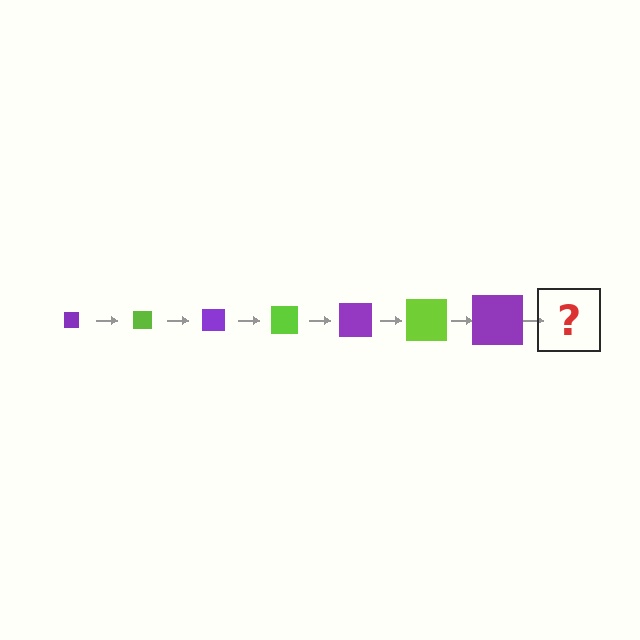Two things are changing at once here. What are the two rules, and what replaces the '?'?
The two rules are that the square grows larger each step and the color cycles through purple and lime. The '?' should be a lime square, larger than the previous one.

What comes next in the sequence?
The next element should be a lime square, larger than the previous one.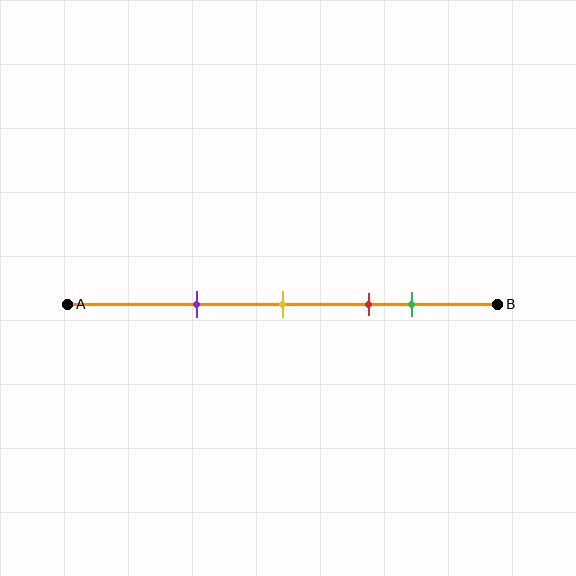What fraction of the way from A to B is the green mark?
The green mark is approximately 80% (0.8) of the way from A to B.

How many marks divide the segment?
There are 4 marks dividing the segment.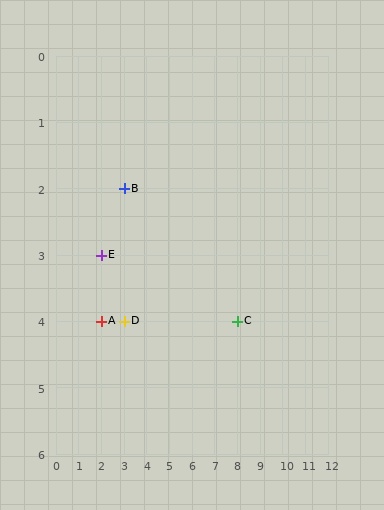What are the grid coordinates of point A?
Point A is at grid coordinates (2, 4).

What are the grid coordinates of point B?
Point B is at grid coordinates (3, 2).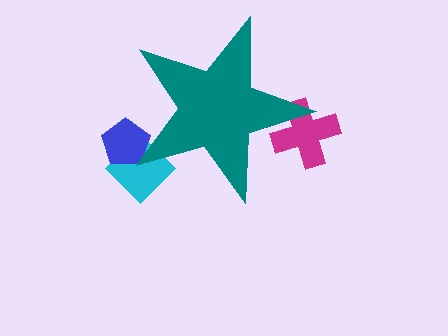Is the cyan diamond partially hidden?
Yes, the cyan diamond is partially hidden behind the teal star.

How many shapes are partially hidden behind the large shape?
3 shapes are partially hidden.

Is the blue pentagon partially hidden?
Yes, the blue pentagon is partially hidden behind the teal star.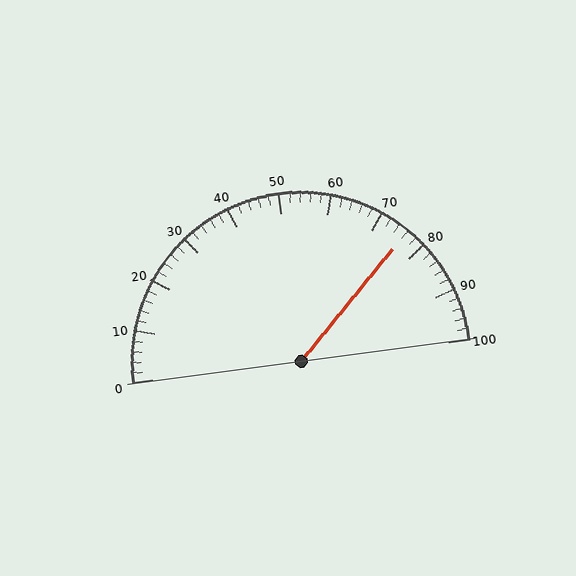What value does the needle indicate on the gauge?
The needle indicates approximately 76.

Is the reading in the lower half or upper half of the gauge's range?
The reading is in the upper half of the range (0 to 100).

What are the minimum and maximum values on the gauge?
The gauge ranges from 0 to 100.